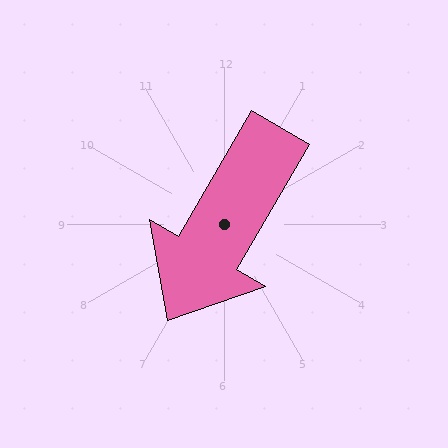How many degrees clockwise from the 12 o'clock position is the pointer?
Approximately 210 degrees.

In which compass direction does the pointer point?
Southwest.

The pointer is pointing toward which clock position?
Roughly 7 o'clock.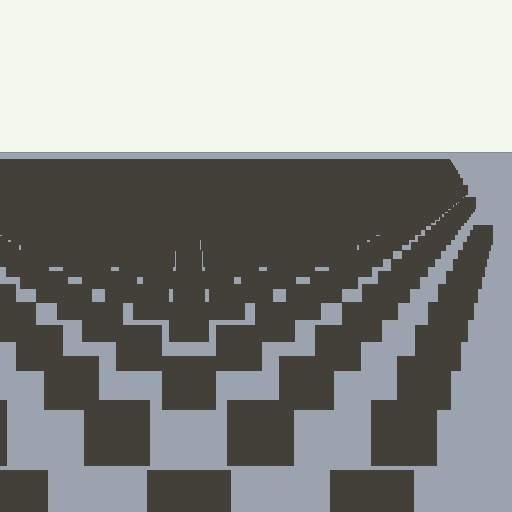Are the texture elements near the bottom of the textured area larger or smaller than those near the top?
Larger. Near the bottom, elements are closer to the viewer and appear at a bigger on-screen size.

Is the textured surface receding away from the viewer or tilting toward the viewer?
The surface is receding away from the viewer. Texture elements get smaller and denser toward the top.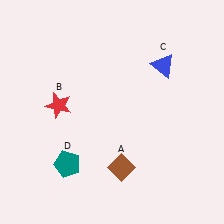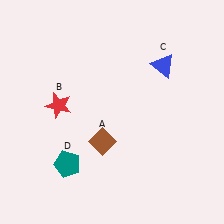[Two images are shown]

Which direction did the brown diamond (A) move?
The brown diamond (A) moved up.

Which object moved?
The brown diamond (A) moved up.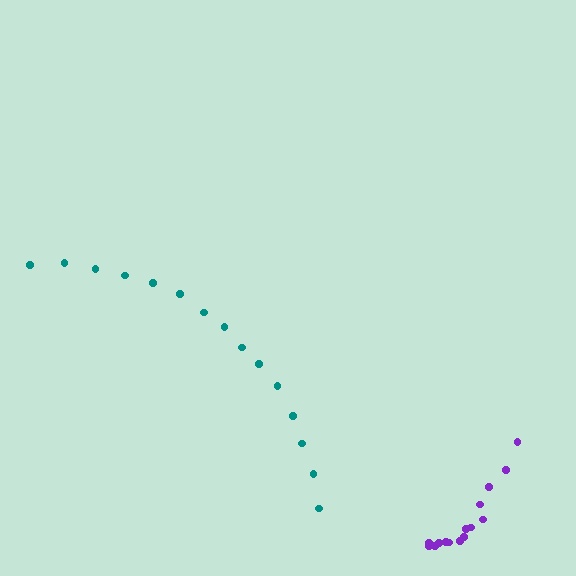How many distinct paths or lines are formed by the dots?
There are 2 distinct paths.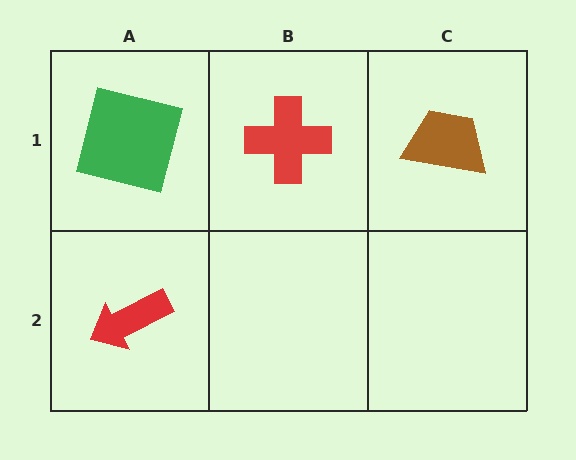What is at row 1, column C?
A brown trapezoid.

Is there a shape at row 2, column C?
No, that cell is empty.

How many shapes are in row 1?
3 shapes.